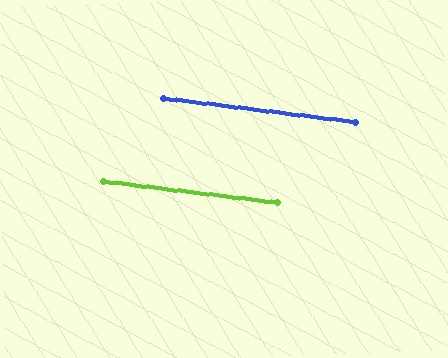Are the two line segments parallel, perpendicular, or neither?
Parallel — their directions differ by only 0.1°.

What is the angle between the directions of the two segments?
Approximately 0 degrees.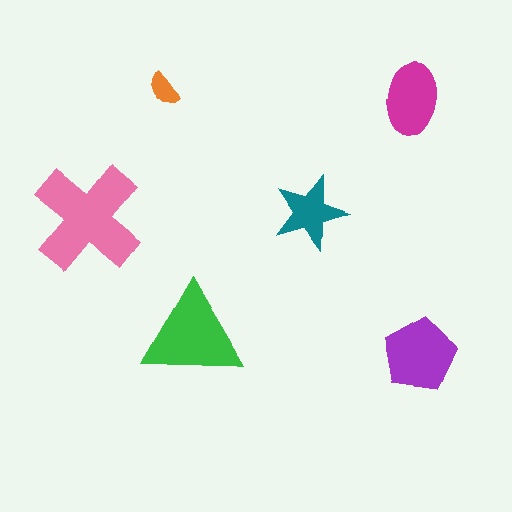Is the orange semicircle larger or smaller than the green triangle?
Smaller.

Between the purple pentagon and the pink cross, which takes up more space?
The pink cross.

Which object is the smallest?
The orange semicircle.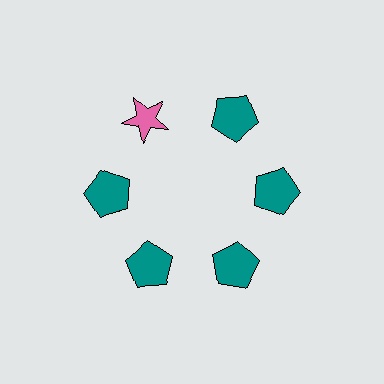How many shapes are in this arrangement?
There are 6 shapes arranged in a ring pattern.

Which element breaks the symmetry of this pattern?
The pink star at roughly the 11 o'clock position breaks the symmetry. All other shapes are teal pentagons.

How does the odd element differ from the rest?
It differs in both color (pink instead of teal) and shape (star instead of pentagon).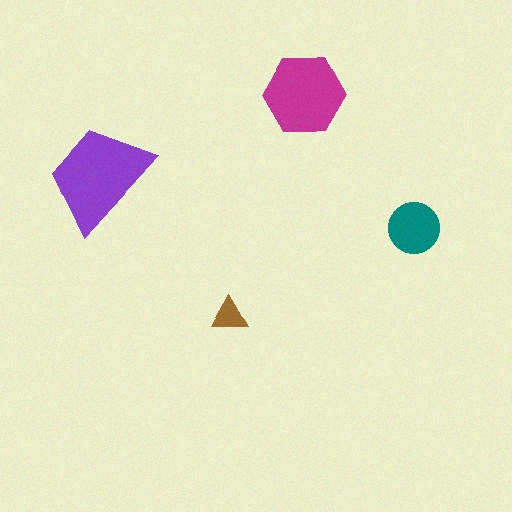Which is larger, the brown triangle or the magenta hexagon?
The magenta hexagon.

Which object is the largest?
The purple trapezoid.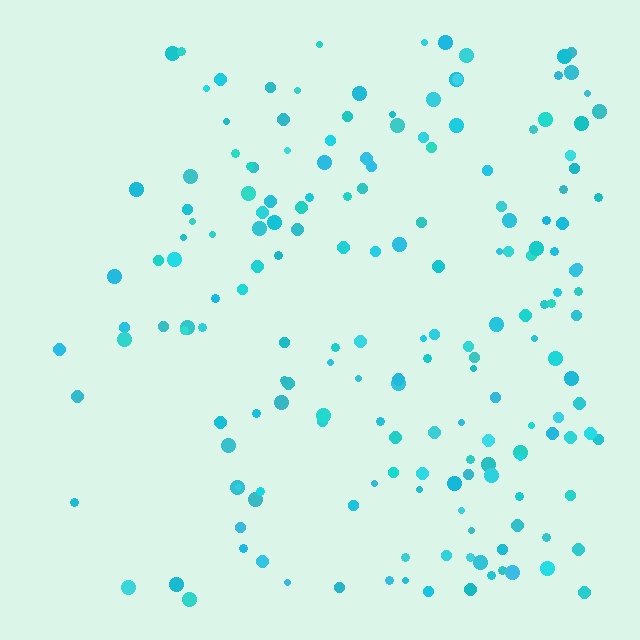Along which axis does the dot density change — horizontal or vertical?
Horizontal.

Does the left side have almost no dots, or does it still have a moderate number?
Still a moderate number, just noticeably fewer than the right.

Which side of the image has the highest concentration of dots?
The right.